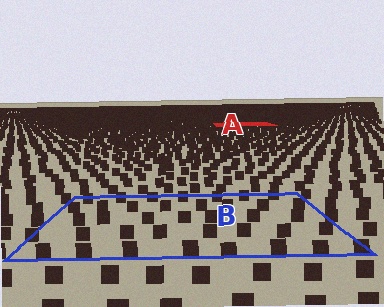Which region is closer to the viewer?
Region B is closer. The texture elements there are larger and more spread out.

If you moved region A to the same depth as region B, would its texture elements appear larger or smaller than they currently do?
They would appear larger. At a closer depth, the same texture elements are projected at a bigger on-screen size.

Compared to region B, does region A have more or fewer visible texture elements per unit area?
Region A has more texture elements per unit area — they are packed more densely because it is farther away.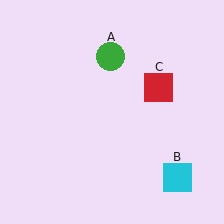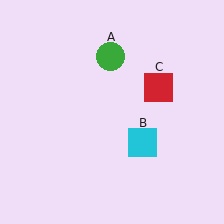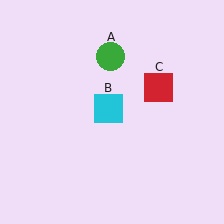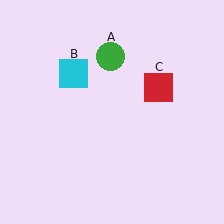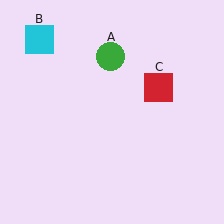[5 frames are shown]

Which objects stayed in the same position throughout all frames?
Green circle (object A) and red square (object C) remained stationary.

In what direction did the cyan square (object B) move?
The cyan square (object B) moved up and to the left.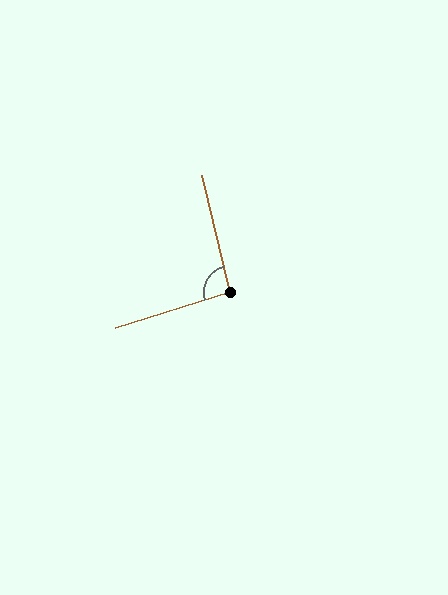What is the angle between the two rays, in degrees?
Approximately 94 degrees.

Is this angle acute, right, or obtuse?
It is approximately a right angle.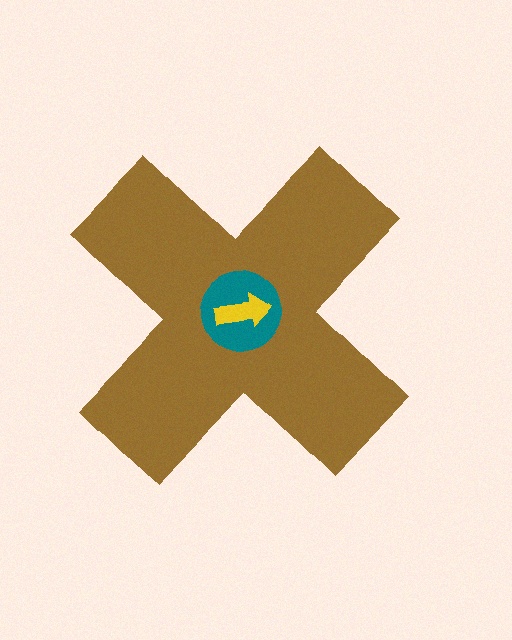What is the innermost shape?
The yellow arrow.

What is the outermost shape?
The brown cross.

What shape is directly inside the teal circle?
The yellow arrow.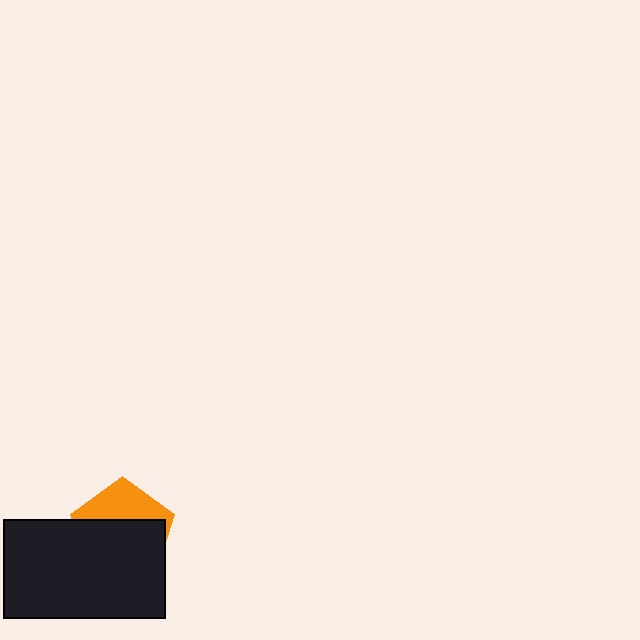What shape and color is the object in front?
The object in front is a black rectangle.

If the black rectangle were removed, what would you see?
You would see the complete orange pentagon.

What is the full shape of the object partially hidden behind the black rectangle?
The partially hidden object is an orange pentagon.